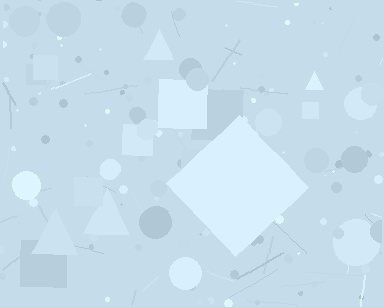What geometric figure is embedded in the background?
A diamond is embedded in the background.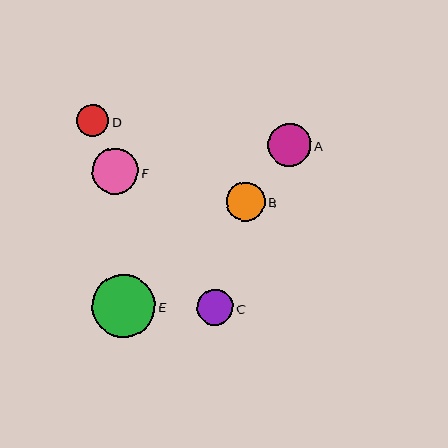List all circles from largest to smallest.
From largest to smallest: E, F, A, B, C, D.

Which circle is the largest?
Circle E is the largest with a size of approximately 63 pixels.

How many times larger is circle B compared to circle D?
Circle B is approximately 1.2 times the size of circle D.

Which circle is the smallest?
Circle D is the smallest with a size of approximately 32 pixels.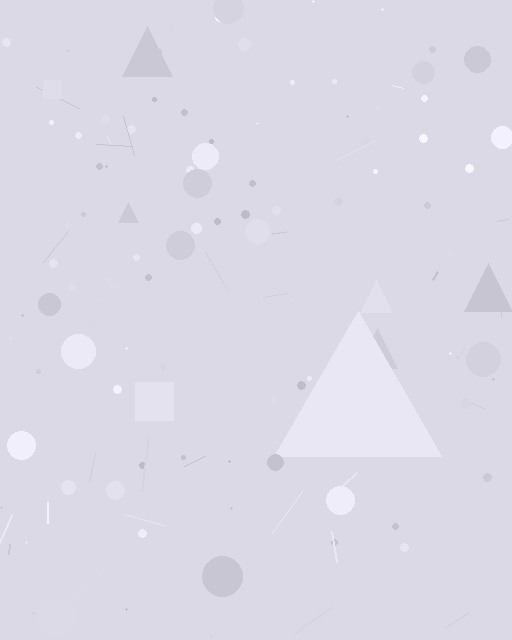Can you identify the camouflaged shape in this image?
The camouflaged shape is a triangle.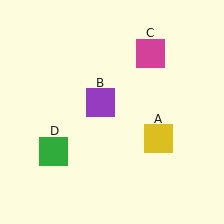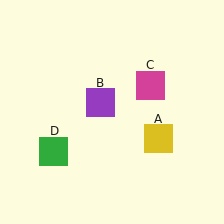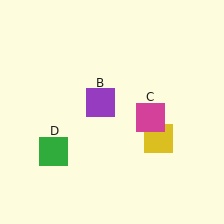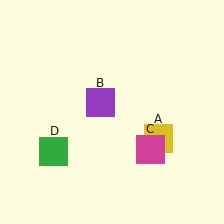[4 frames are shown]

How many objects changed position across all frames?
1 object changed position: magenta square (object C).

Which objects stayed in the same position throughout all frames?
Yellow square (object A) and purple square (object B) and green square (object D) remained stationary.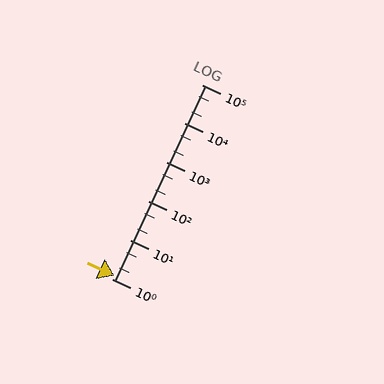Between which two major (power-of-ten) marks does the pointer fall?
The pointer is between 1 and 10.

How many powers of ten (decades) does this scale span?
The scale spans 5 decades, from 1 to 100000.